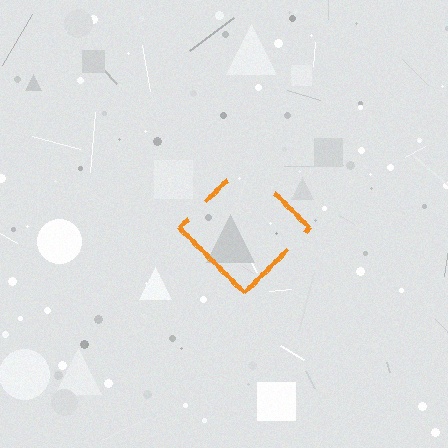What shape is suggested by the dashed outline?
The dashed outline suggests a diamond.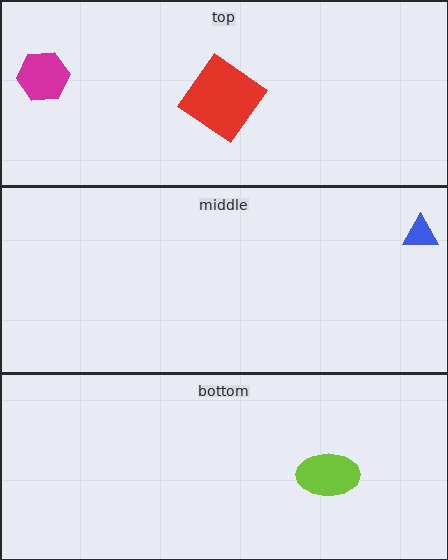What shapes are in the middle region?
The blue triangle.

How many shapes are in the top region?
2.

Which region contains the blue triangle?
The middle region.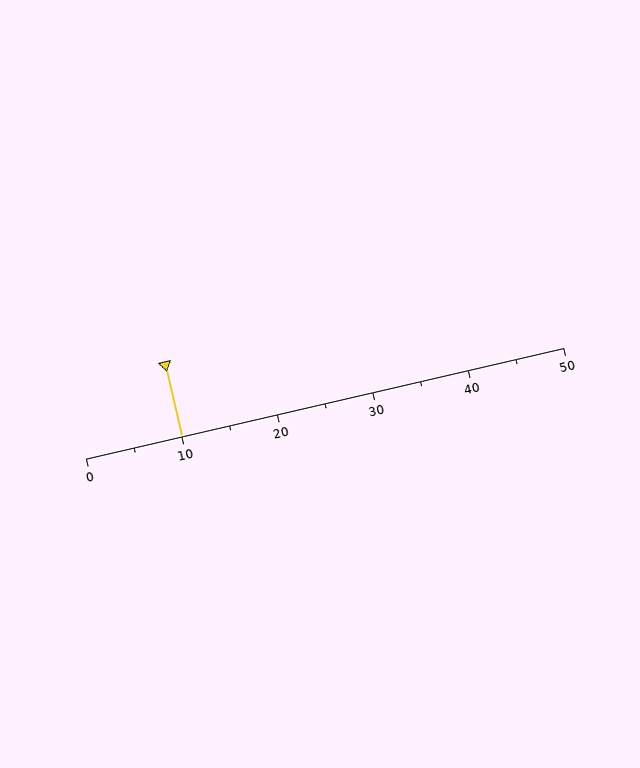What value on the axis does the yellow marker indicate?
The marker indicates approximately 10.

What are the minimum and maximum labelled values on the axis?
The axis runs from 0 to 50.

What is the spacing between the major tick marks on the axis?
The major ticks are spaced 10 apart.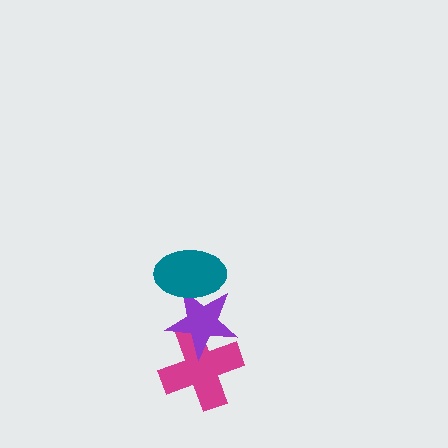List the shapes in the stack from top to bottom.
From top to bottom: the teal ellipse, the purple star, the magenta cross.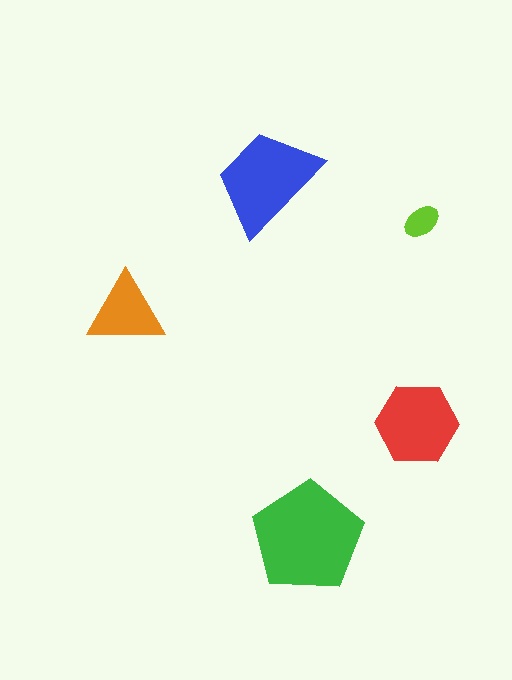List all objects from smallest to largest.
The lime ellipse, the orange triangle, the red hexagon, the blue trapezoid, the green pentagon.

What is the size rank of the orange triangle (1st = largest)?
4th.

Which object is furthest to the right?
The lime ellipse is rightmost.